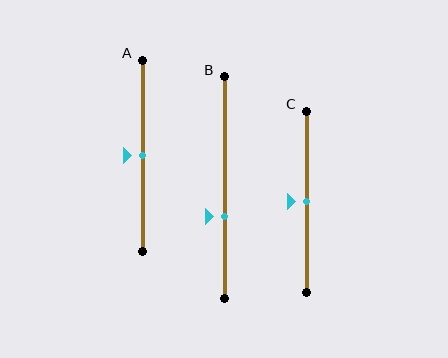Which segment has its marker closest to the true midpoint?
Segment A has its marker closest to the true midpoint.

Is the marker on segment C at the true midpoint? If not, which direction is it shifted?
Yes, the marker on segment C is at the true midpoint.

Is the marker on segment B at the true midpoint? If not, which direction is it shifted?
No, the marker on segment B is shifted downward by about 13% of the segment length.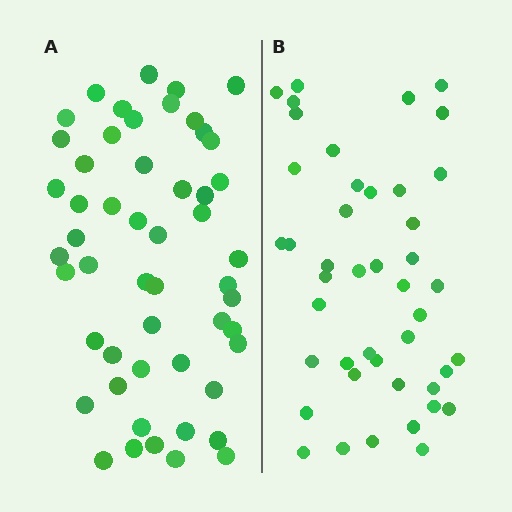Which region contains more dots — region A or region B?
Region A (the left region) has more dots.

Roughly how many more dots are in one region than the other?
Region A has roughly 8 or so more dots than region B.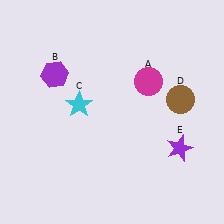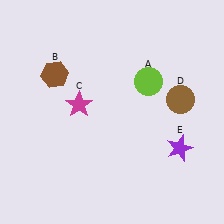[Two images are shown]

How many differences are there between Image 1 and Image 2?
There are 3 differences between the two images.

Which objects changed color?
A changed from magenta to lime. B changed from purple to brown. C changed from cyan to magenta.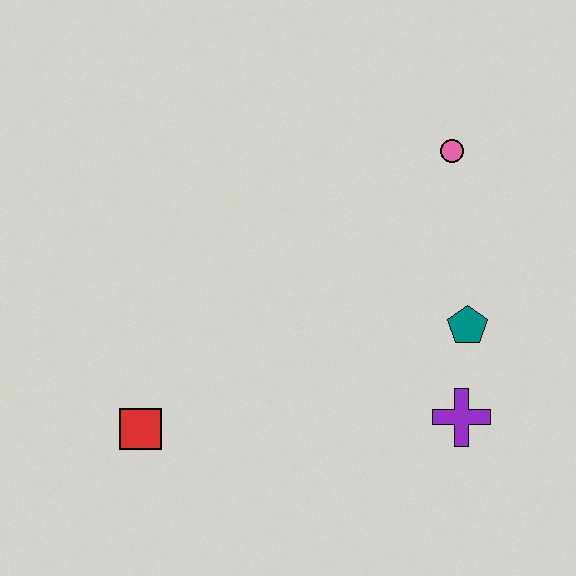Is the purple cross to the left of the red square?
No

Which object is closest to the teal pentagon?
The purple cross is closest to the teal pentagon.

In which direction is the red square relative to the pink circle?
The red square is to the left of the pink circle.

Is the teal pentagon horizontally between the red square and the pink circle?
No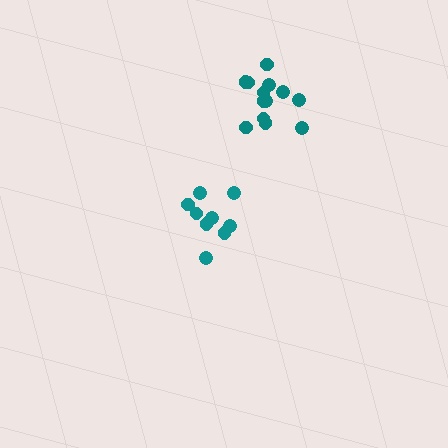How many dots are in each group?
Group 1: 9 dots, Group 2: 13 dots (22 total).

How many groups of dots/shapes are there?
There are 2 groups.